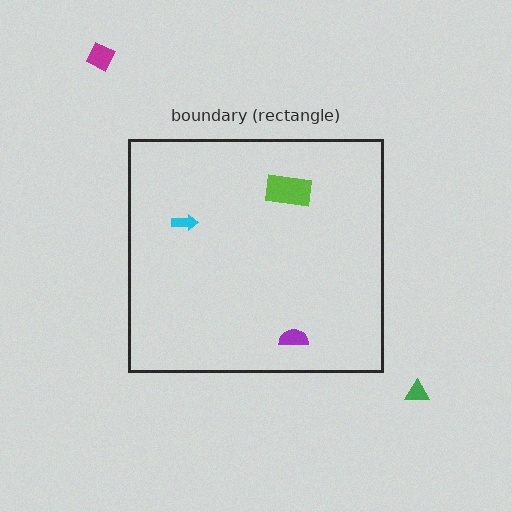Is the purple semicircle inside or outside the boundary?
Inside.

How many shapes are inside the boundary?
3 inside, 2 outside.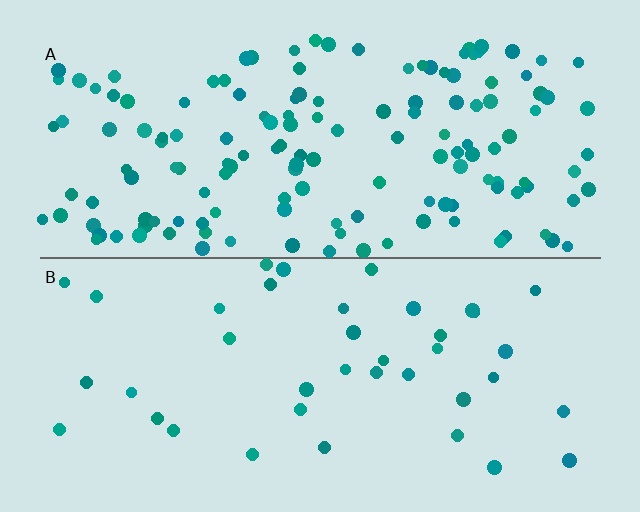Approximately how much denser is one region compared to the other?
Approximately 3.7× — region A over region B.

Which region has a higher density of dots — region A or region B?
A (the top).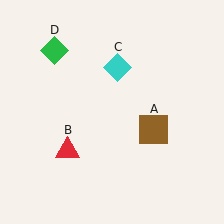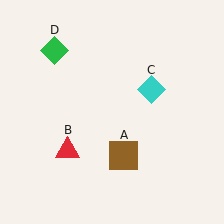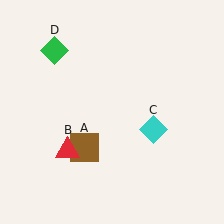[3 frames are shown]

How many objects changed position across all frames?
2 objects changed position: brown square (object A), cyan diamond (object C).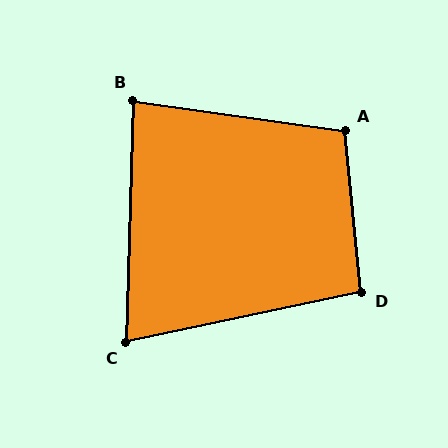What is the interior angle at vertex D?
Approximately 96 degrees (obtuse).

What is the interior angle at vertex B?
Approximately 84 degrees (acute).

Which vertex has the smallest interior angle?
C, at approximately 76 degrees.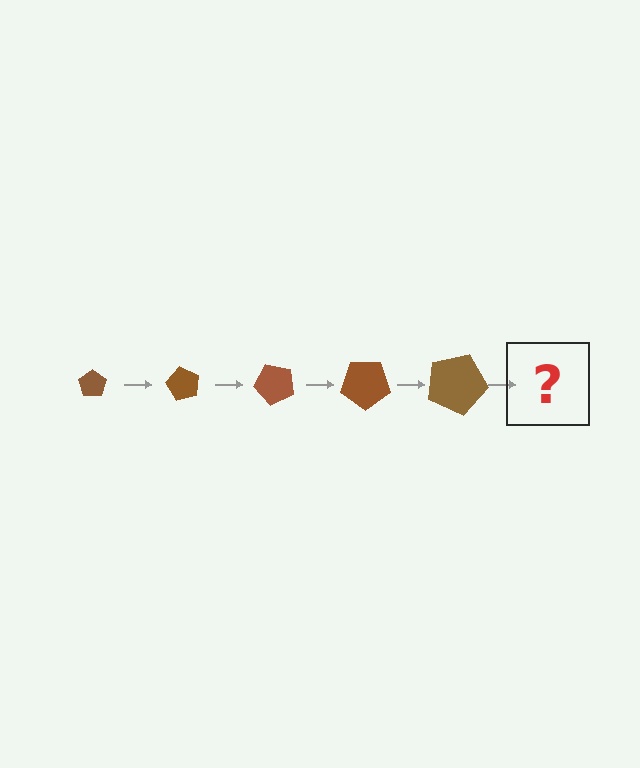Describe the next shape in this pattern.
It should be a pentagon, larger than the previous one and rotated 300 degrees from the start.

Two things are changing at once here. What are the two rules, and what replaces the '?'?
The two rules are that the pentagon grows larger each step and it rotates 60 degrees each step. The '?' should be a pentagon, larger than the previous one and rotated 300 degrees from the start.